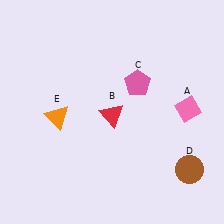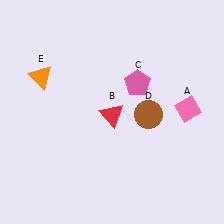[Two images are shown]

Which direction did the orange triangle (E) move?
The orange triangle (E) moved up.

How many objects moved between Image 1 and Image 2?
2 objects moved between the two images.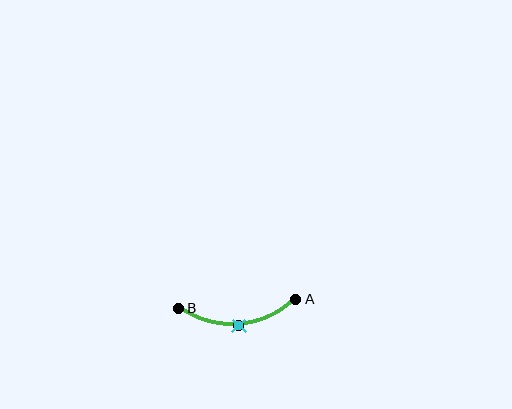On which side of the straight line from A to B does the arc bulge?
The arc bulges below the straight line connecting A and B.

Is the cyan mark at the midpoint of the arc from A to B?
Yes. The cyan mark lies on the arc at equal arc-length from both A and B — it is the arc midpoint.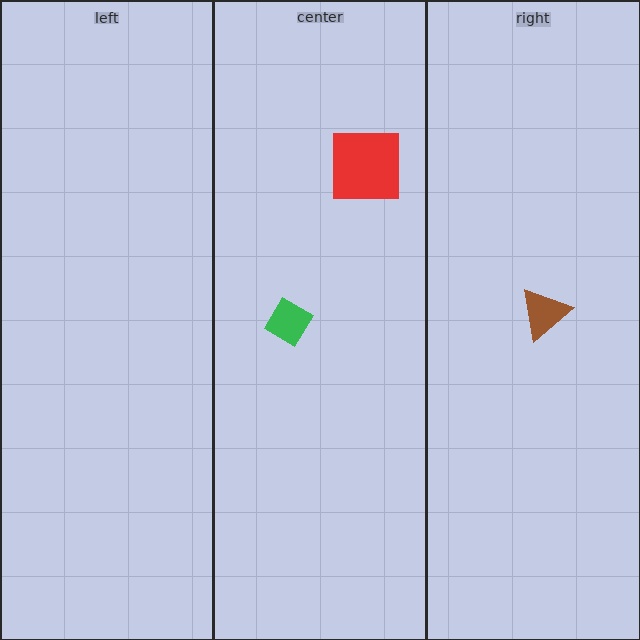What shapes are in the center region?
The red square, the green diamond.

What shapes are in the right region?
The brown triangle.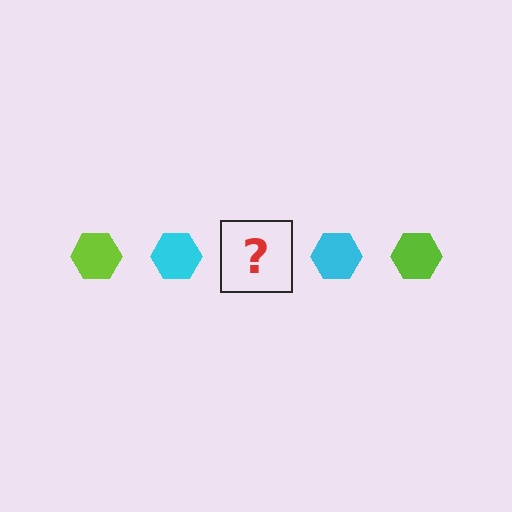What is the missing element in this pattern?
The missing element is a lime hexagon.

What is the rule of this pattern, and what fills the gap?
The rule is that the pattern cycles through lime, cyan hexagons. The gap should be filled with a lime hexagon.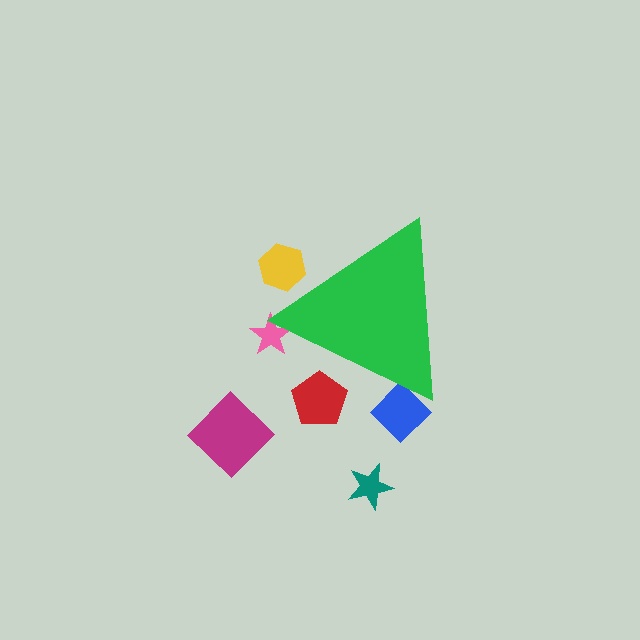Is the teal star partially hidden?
No, the teal star is fully visible.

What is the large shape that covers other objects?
A green triangle.